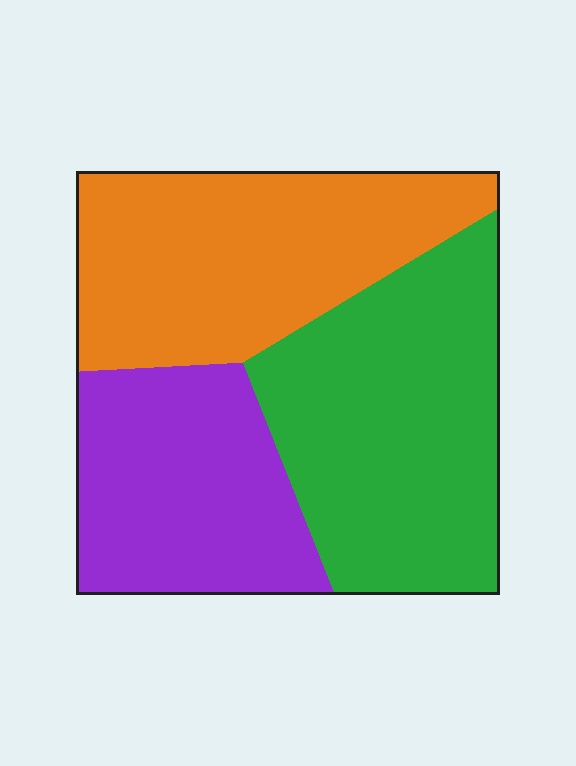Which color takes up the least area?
Purple, at roughly 25%.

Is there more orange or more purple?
Orange.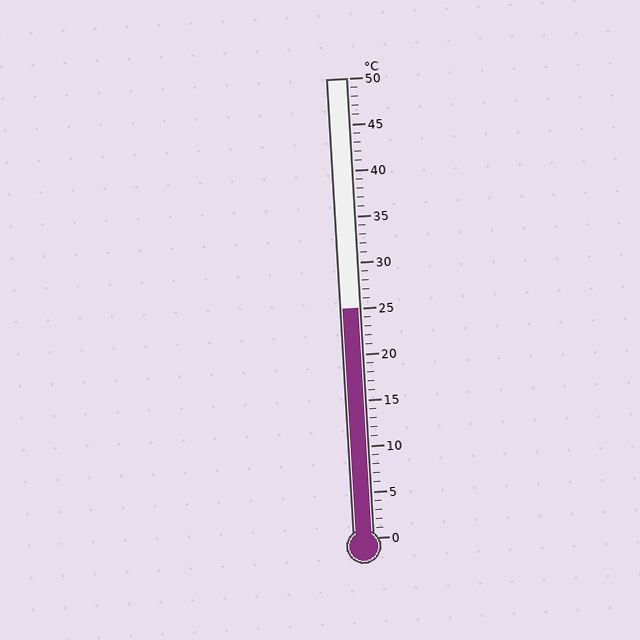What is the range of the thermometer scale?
The thermometer scale ranges from 0°C to 50°C.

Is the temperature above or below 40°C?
The temperature is below 40°C.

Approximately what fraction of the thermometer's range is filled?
The thermometer is filled to approximately 50% of its range.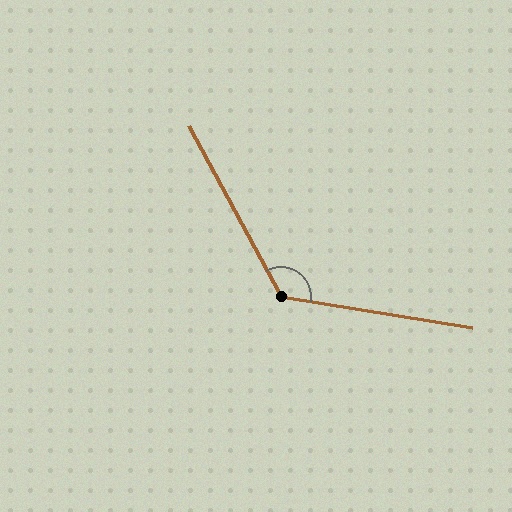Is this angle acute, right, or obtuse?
It is obtuse.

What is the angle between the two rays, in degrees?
Approximately 127 degrees.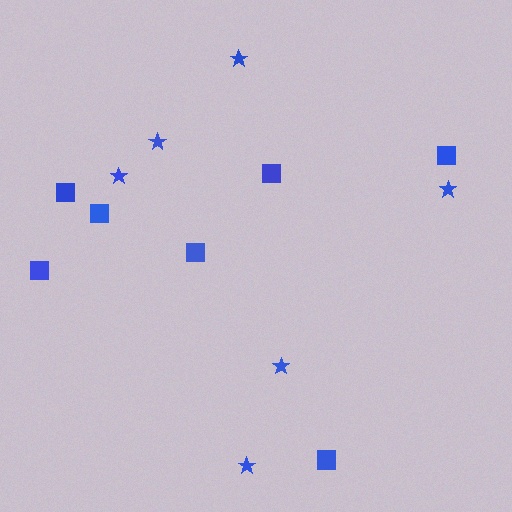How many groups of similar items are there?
There are 2 groups: one group of stars (6) and one group of squares (7).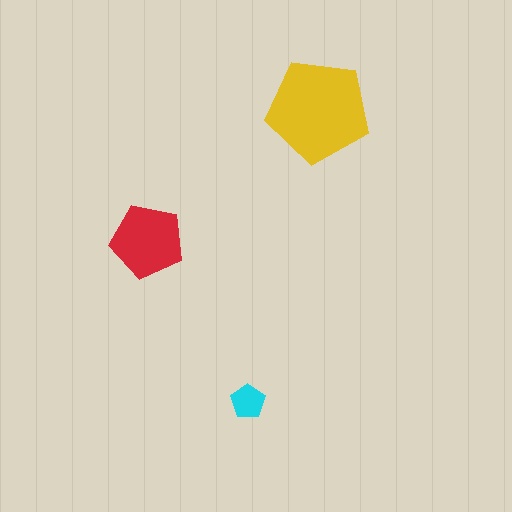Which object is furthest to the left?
The red pentagon is leftmost.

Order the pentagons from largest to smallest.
the yellow one, the red one, the cyan one.